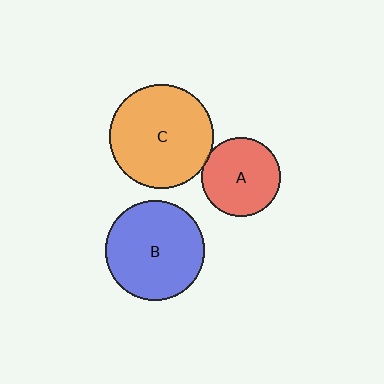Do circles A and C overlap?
Yes.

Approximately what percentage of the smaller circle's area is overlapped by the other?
Approximately 5%.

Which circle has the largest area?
Circle C (orange).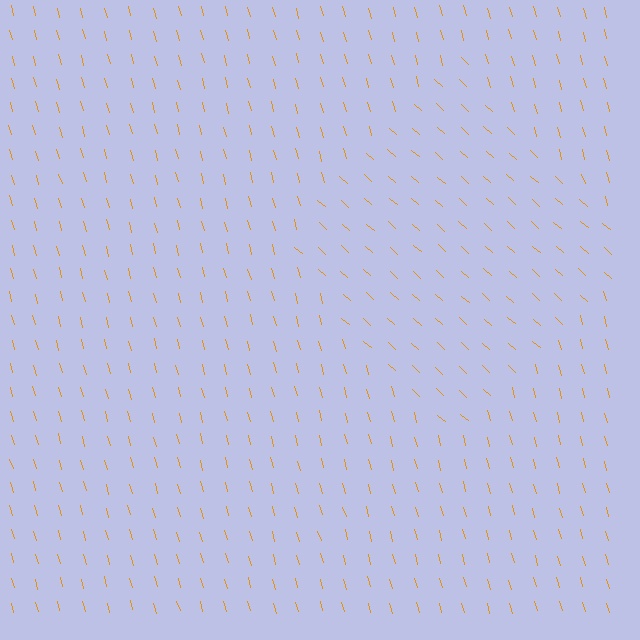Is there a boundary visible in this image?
Yes, there is a texture boundary formed by a change in line orientation.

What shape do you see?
I see a diamond.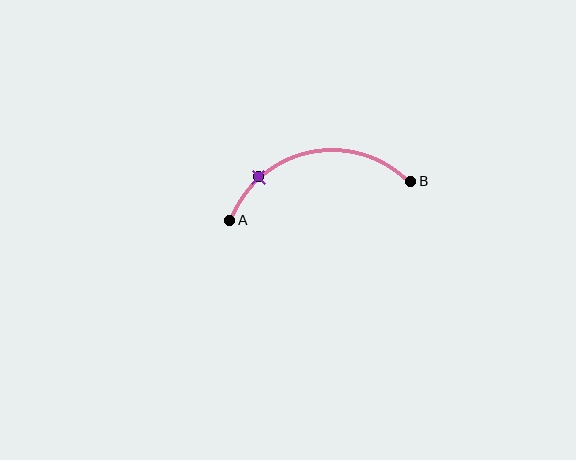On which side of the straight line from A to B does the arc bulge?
The arc bulges above the straight line connecting A and B.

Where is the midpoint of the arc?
The arc midpoint is the point on the curve farthest from the straight line joining A and B. It sits above that line.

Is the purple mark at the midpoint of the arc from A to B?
No. The purple mark lies on the arc but is closer to endpoint A. The arc midpoint would be at the point on the curve equidistant along the arc from both A and B.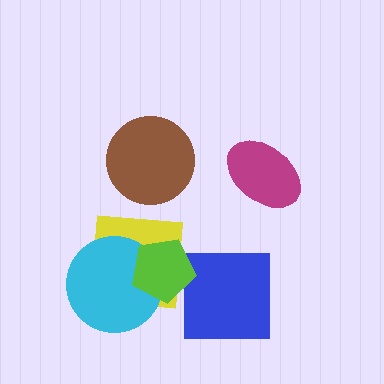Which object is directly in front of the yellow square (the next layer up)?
The cyan circle is directly in front of the yellow square.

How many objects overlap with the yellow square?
2 objects overlap with the yellow square.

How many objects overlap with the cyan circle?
2 objects overlap with the cyan circle.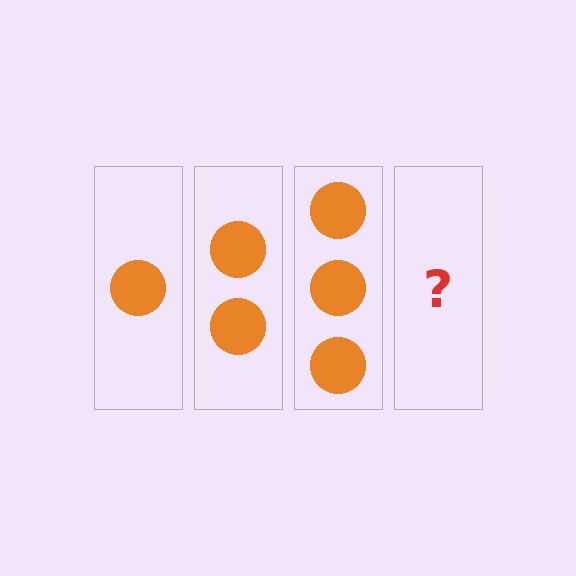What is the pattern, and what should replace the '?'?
The pattern is that each step adds one more circle. The '?' should be 4 circles.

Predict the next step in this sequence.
The next step is 4 circles.